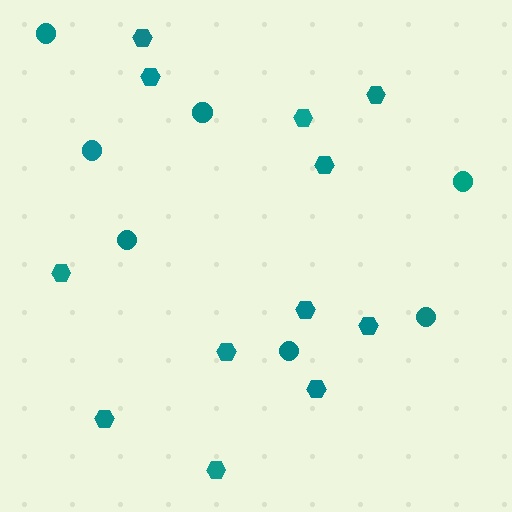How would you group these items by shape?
There are 2 groups: one group of hexagons (12) and one group of circles (7).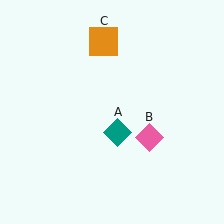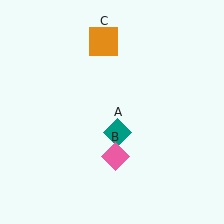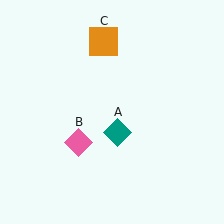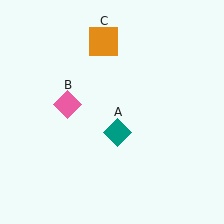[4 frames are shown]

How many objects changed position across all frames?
1 object changed position: pink diamond (object B).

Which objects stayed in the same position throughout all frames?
Teal diamond (object A) and orange square (object C) remained stationary.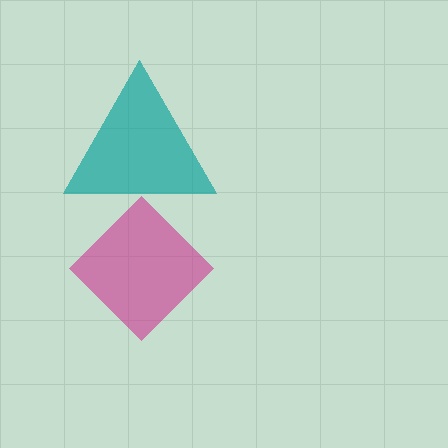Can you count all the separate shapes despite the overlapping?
Yes, there are 2 separate shapes.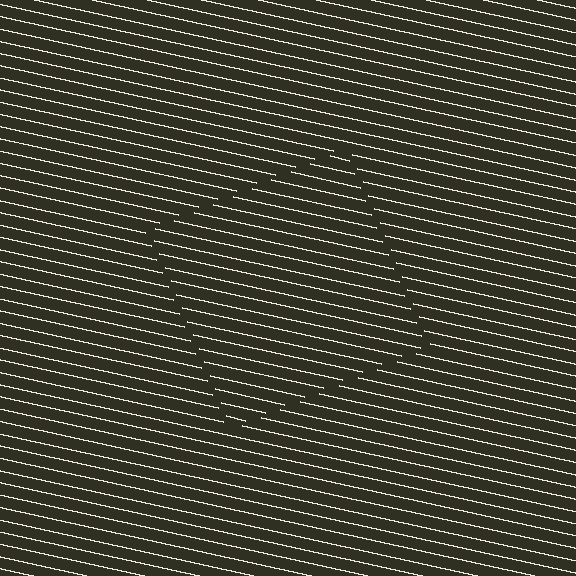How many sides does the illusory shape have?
4 sides — the line-ends trace a square.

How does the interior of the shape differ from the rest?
The interior of the shape contains the same grating, shifted by half a period — the contour is defined by the phase discontinuity where line-ends from the inner and outer gratings abut.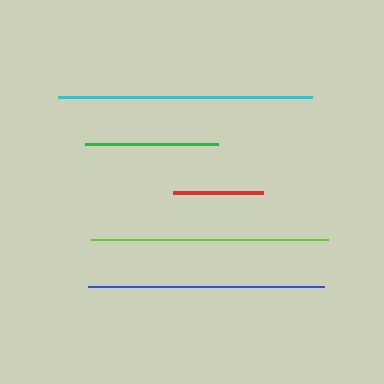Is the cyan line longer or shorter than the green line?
The cyan line is longer than the green line.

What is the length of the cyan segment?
The cyan segment is approximately 254 pixels long.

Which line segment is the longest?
The cyan line is the longest at approximately 254 pixels.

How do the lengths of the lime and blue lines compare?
The lime and blue lines are approximately the same length.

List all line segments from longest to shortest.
From longest to shortest: cyan, lime, blue, green, red.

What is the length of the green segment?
The green segment is approximately 132 pixels long.